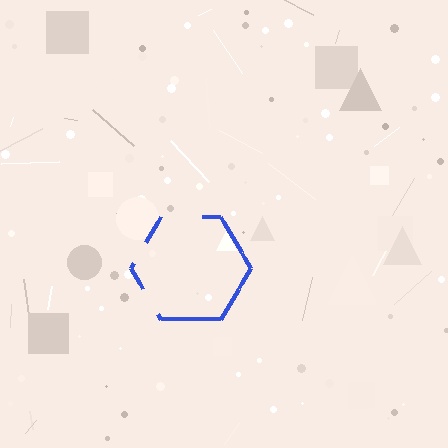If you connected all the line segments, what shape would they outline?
They would outline a hexagon.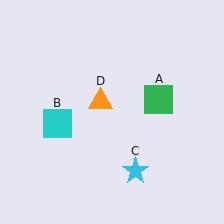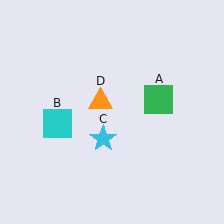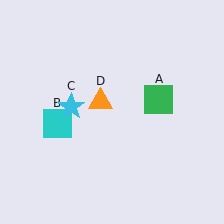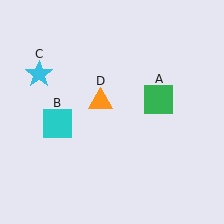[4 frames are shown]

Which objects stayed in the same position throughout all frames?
Green square (object A) and cyan square (object B) and orange triangle (object D) remained stationary.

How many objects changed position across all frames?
1 object changed position: cyan star (object C).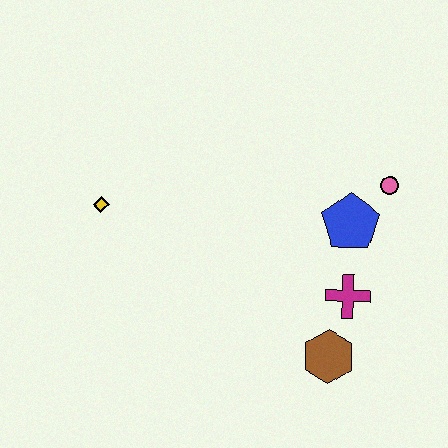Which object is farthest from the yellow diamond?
The pink circle is farthest from the yellow diamond.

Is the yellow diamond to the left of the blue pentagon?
Yes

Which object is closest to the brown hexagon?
The magenta cross is closest to the brown hexagon.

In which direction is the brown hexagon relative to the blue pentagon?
The brown hexagon is below the blue pentagon.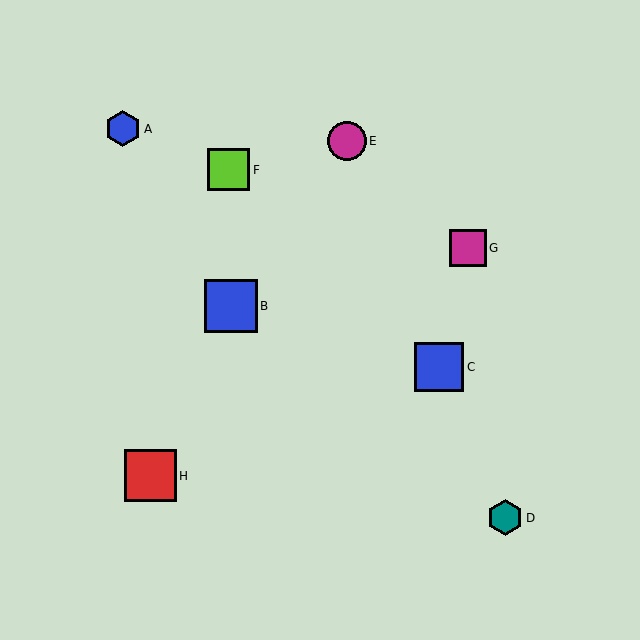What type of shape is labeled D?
Shape D is a teal hexagon.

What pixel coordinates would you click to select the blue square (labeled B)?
Click at (231, 306) to select the blue square B.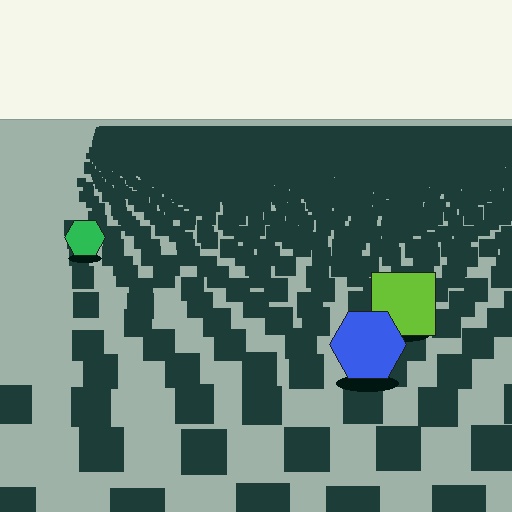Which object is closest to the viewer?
The blue hexagon is closest. The texture marks near it are larger and more spread out.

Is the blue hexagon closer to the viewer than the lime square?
Yes. The blue hexagon is closer — you can tell from the texture gradient: the ground texture is coarser near it.